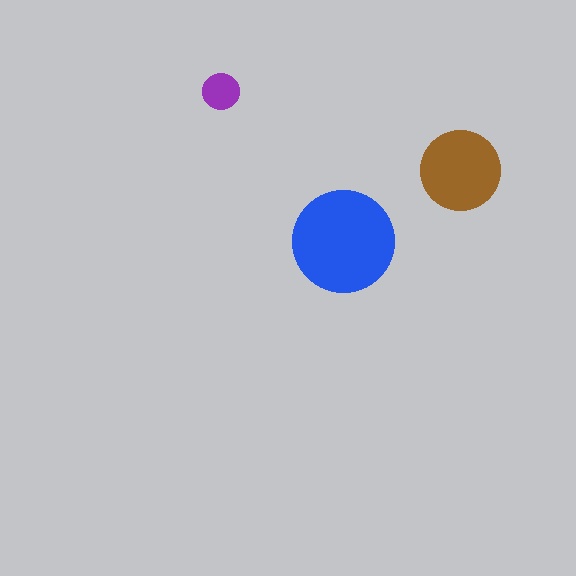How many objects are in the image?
There are 3 objects in the image.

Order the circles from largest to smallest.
the blue one, the brown one, the purple one.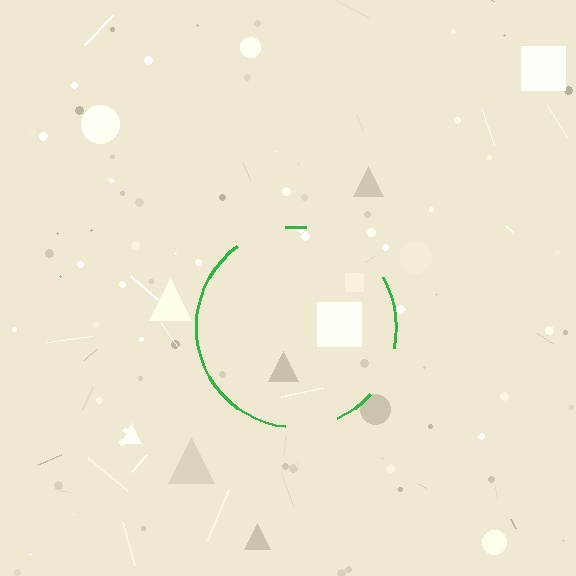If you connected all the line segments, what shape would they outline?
They would outline a circle.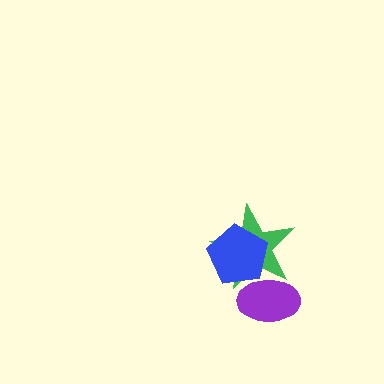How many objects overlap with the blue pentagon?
2 objects overlap with the blue pentagon.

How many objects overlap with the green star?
2 objects overlap with the green star.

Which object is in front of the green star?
The blue pentagon is in front of the green star.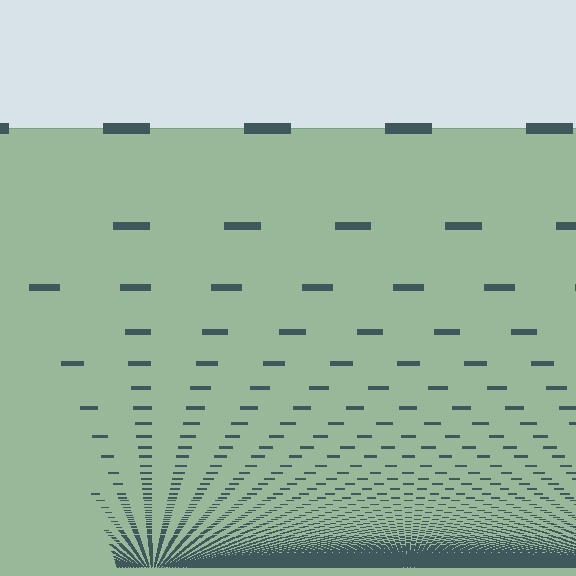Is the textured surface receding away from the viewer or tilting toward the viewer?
The surface appears to tilt toward the viewer. Texture elements get larger and sparser toward the top.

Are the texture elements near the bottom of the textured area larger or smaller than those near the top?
Smaller. The gradient is inverted — elements near the bottom are smaller and denser.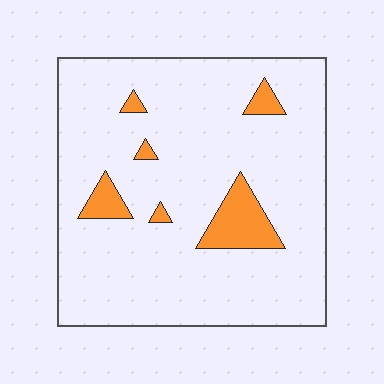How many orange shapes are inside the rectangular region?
6.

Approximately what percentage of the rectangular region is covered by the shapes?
Approximately 10%.